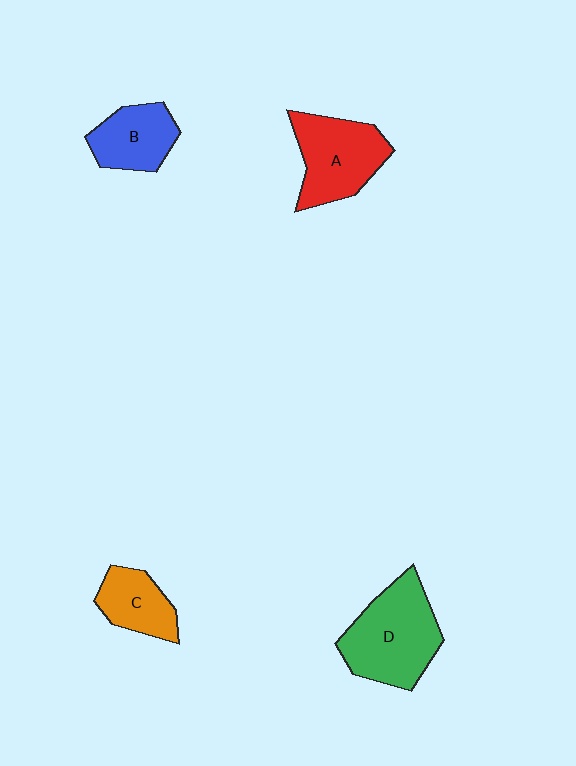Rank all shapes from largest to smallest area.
From largest to smallest: D (green), A (red), B (blue), C (orange).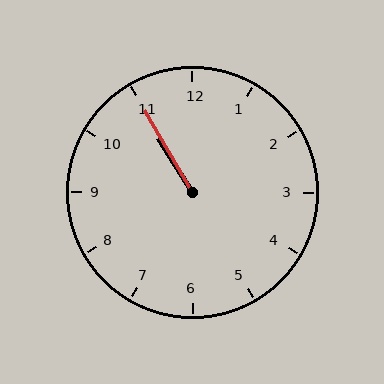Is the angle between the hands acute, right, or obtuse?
It is acute.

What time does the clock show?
10:55.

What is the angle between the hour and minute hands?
Approximately 2 degrees.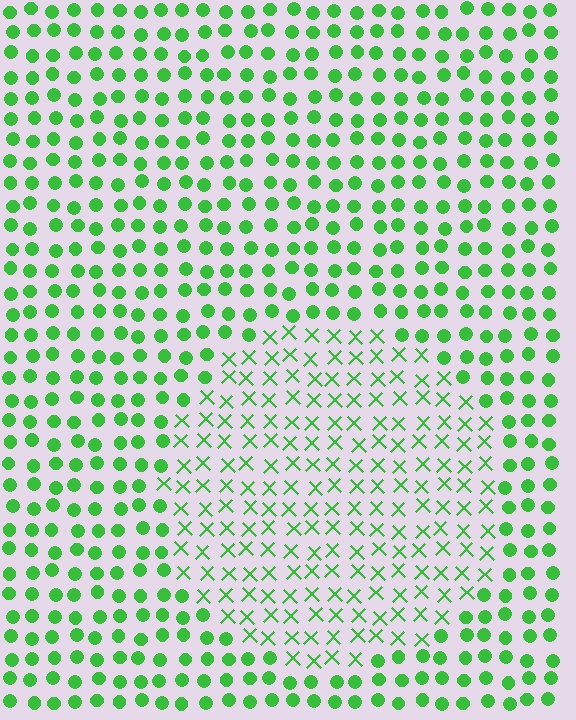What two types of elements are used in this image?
The image uses X marks inside the circle region and circles outside it.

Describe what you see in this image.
The image is filled with small green elements arranged in a uniform grid. A circle-shaped region contains X marks, while the surrounding area contains circles. The boundary is defined purely by the change in element shape.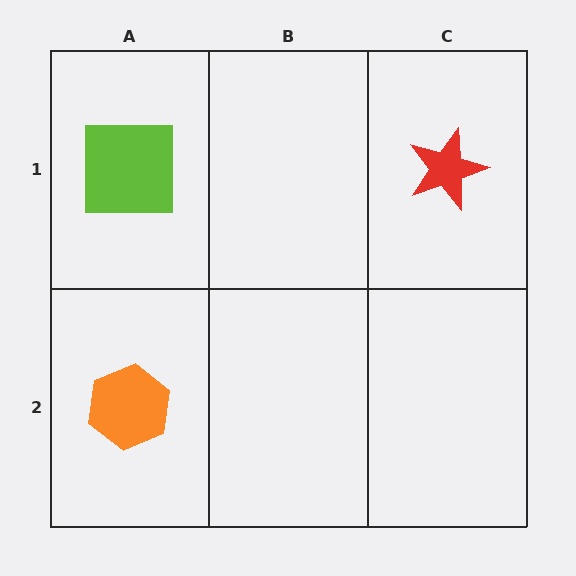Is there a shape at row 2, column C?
No, that cell is empty.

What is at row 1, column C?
A red star.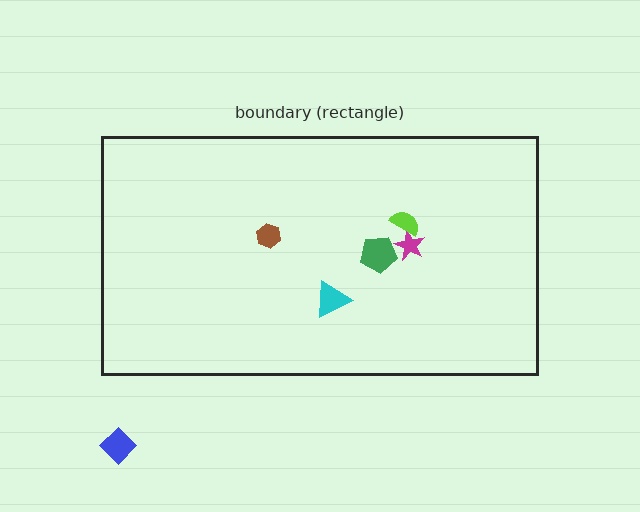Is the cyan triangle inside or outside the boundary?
Inside.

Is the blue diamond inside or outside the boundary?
Outside.